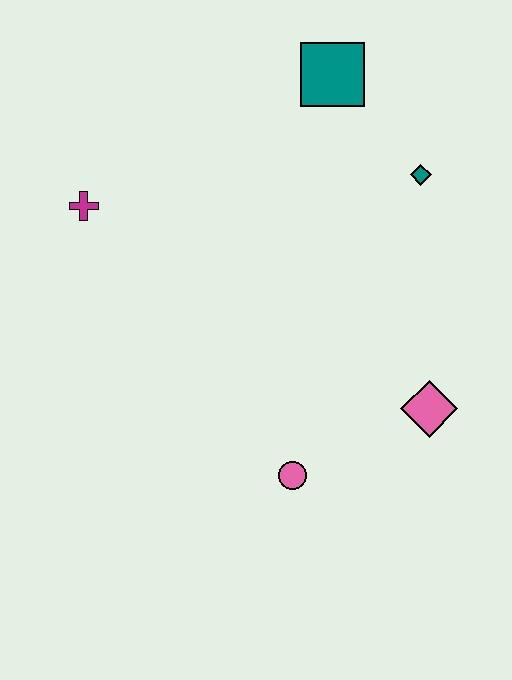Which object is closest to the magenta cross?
The teal square is closest to the magenta cross.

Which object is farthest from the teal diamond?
The magenta cross is farthest from the teal diamond.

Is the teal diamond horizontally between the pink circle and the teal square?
No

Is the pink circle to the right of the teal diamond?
No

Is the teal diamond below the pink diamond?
No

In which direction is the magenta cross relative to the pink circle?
The magenta cross is above the pink circle.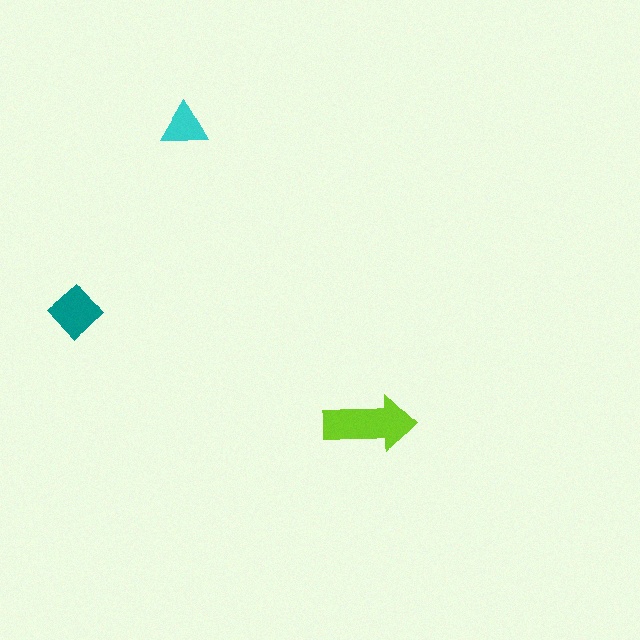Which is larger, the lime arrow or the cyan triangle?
The lime arrow.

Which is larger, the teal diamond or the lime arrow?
The lime arrow.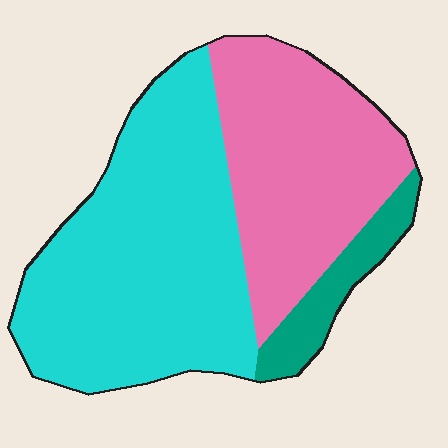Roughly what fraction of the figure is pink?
Pink takes up between a quarter and a half of the figure.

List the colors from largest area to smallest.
From largest to smallest: cyan, pink, teal.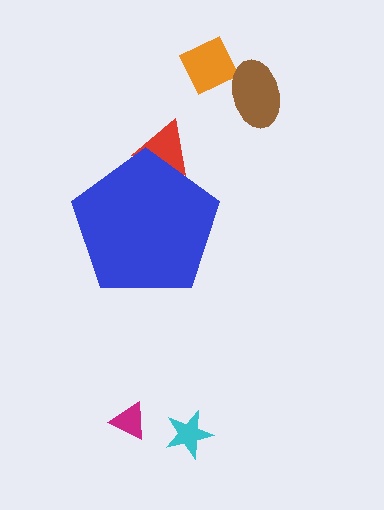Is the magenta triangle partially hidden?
No, the magenta triangle is fully visible.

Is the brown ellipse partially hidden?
No, the brown ellipse is fully visible.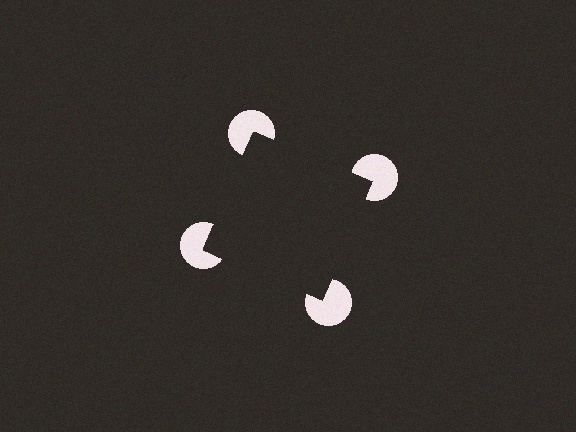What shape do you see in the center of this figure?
An illusory square — its edges are inferred from the aligned wedge cuts in the pac-man discs, not physically drawn.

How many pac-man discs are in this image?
There are 4 — one at each vertex of the illusory square.